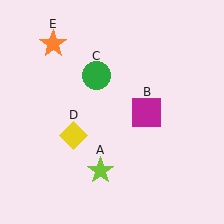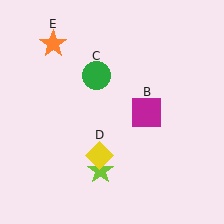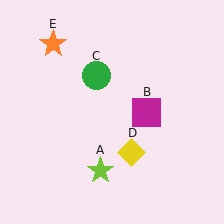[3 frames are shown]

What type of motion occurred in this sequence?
The yellow diamond (object D) rotated counterclockwise around the center of the scene.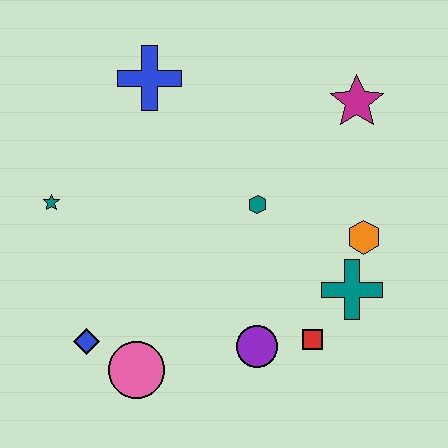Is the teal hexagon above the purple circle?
Yes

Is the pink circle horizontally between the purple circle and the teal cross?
No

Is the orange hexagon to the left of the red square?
No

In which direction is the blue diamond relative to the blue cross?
The blue diamond is below the blue cross.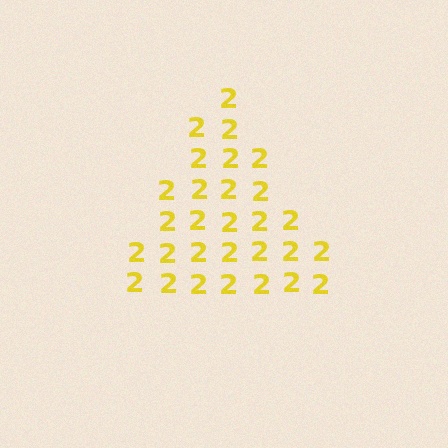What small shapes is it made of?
It is made of small digit 2's.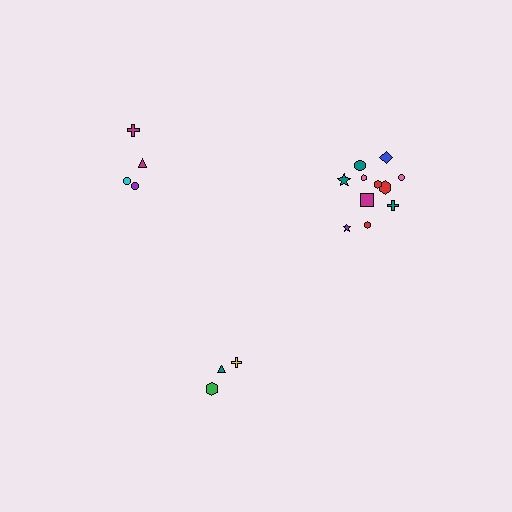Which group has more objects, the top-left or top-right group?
The top-right group.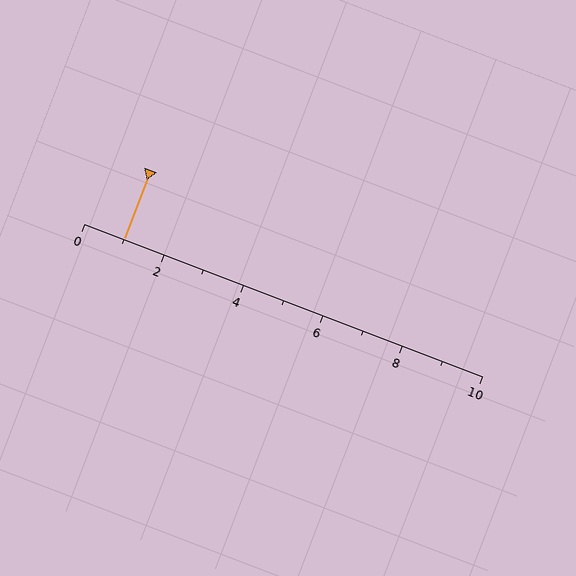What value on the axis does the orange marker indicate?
The marker indicates approximately 1.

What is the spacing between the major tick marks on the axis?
The major ticks are spaced 2 apart.